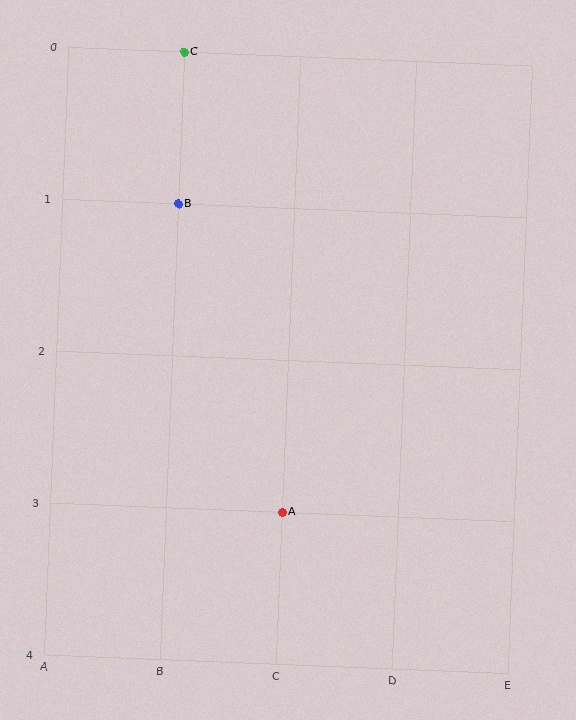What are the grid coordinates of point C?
Point C is at grid coordinates (B, 0).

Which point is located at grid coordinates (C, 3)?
Point A is at (C, 3).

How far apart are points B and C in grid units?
Points B and C are 1 row apart.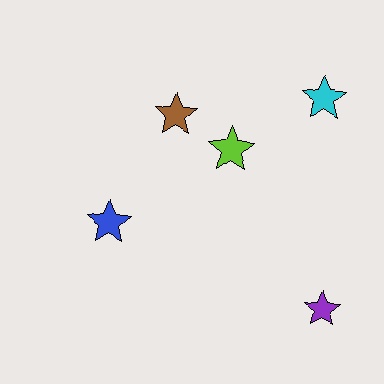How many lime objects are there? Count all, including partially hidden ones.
There is 1 lime object.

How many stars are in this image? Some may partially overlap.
There are 5 stars.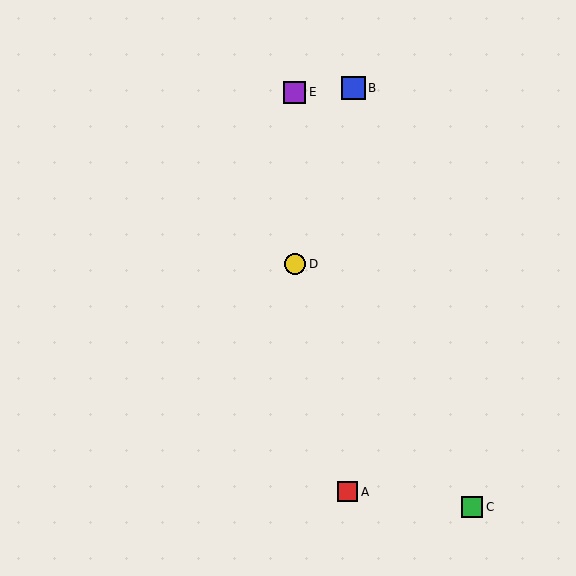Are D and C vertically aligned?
No, D is at x≈295 and C is at x≈472.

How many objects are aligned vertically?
2 objects (D, E) are aligned vertically.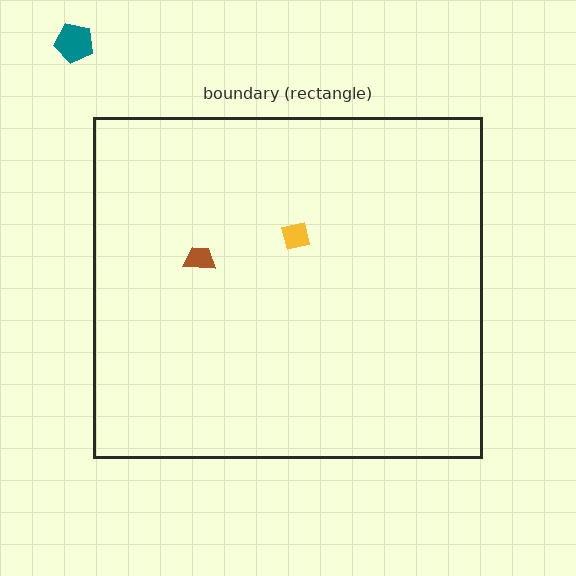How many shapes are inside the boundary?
2 inside, 1 outside.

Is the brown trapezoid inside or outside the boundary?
Inside.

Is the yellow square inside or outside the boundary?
Inside.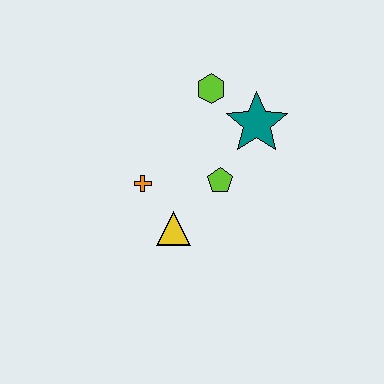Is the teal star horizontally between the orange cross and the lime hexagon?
No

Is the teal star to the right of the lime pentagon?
Yes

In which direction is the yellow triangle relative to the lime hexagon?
The yellow triangle is below the lime hexagon.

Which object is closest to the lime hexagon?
The teal star is closest to the lime hexagon.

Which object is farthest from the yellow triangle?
The lime hexagon is farthest from the yellow triangle.